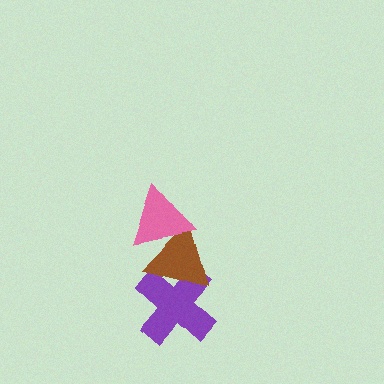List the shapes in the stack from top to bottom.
From top to bottom: the pink triangle, the brown triangle, the purple cross.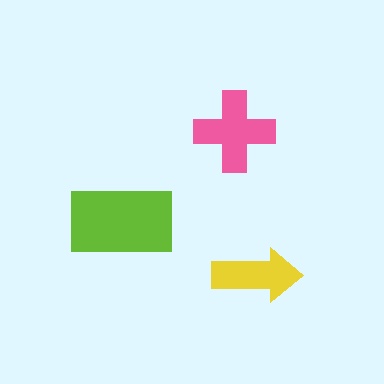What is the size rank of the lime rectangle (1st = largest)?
1st.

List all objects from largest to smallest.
The lime rectangle, the pink cross, the yellow arrow.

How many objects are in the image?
There are 3 objects in the image.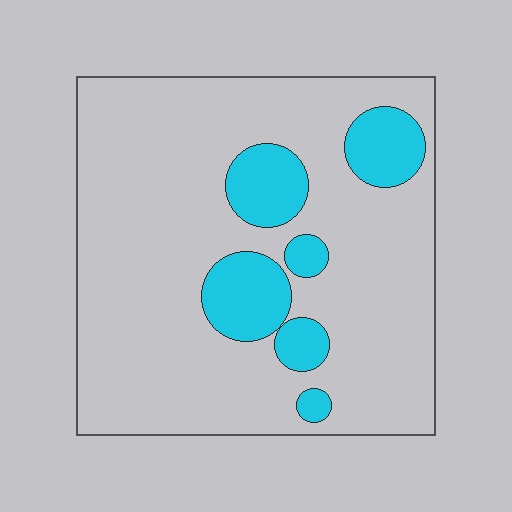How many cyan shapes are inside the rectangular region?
6.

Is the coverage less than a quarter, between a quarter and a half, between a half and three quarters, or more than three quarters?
Less than a quarter.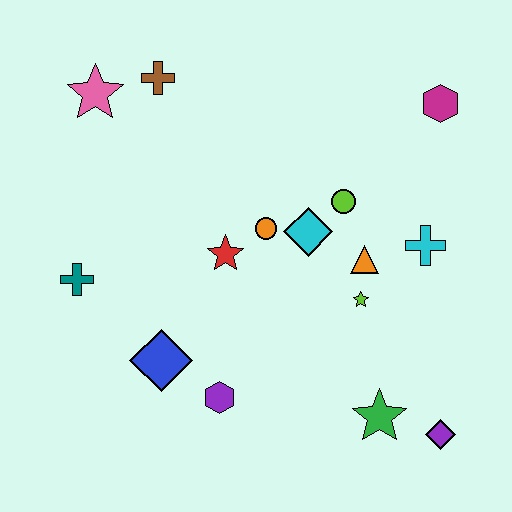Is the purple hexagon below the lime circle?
Yes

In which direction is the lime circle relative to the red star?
The lime circle is to the right of the red star.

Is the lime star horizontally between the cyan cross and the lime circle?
Yes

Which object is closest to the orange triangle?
The lime star is closest to the orange triangle.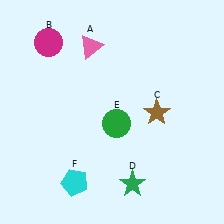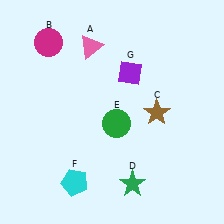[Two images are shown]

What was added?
A purple diamond (G) was added in Image 2.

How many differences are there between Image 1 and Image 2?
There is 1 difference between the two images.